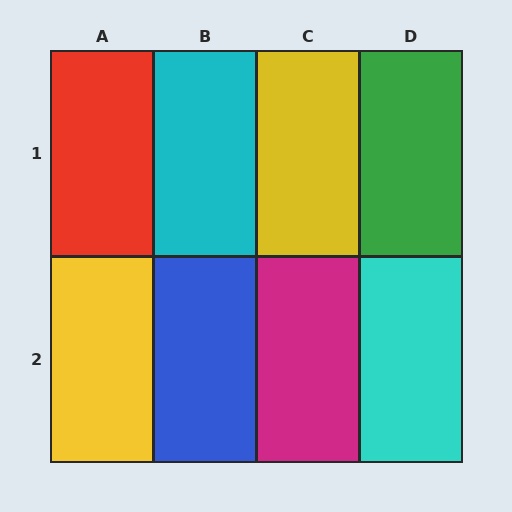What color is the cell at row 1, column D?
Green.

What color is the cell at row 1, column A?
Red.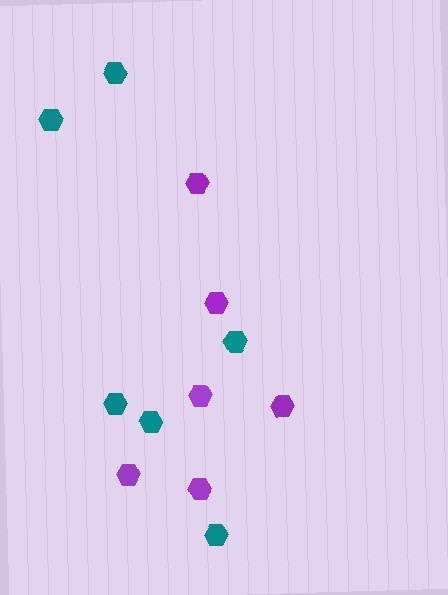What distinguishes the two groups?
There are 2 groups: one group of purple hexagons (6) and one group of teal hexagons (6).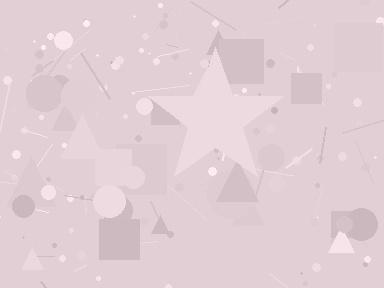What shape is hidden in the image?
A star is hidden in the image.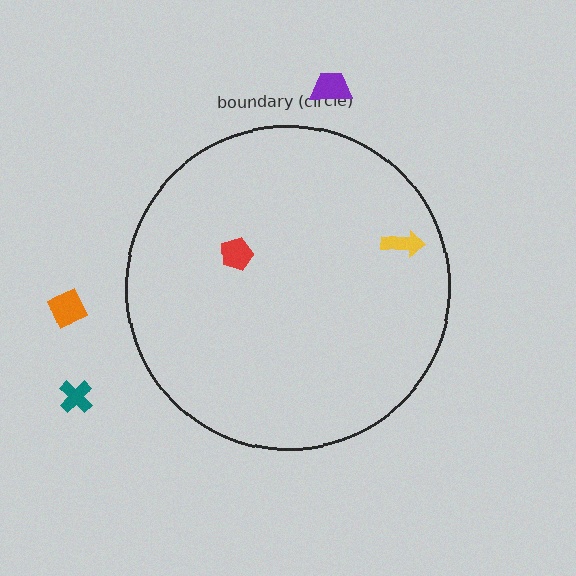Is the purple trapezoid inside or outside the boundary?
Outside.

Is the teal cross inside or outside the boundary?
Outside.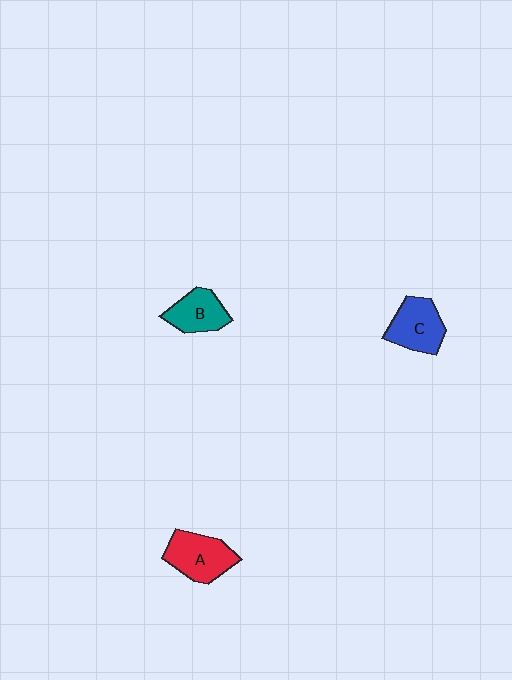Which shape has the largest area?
Shape A (red).